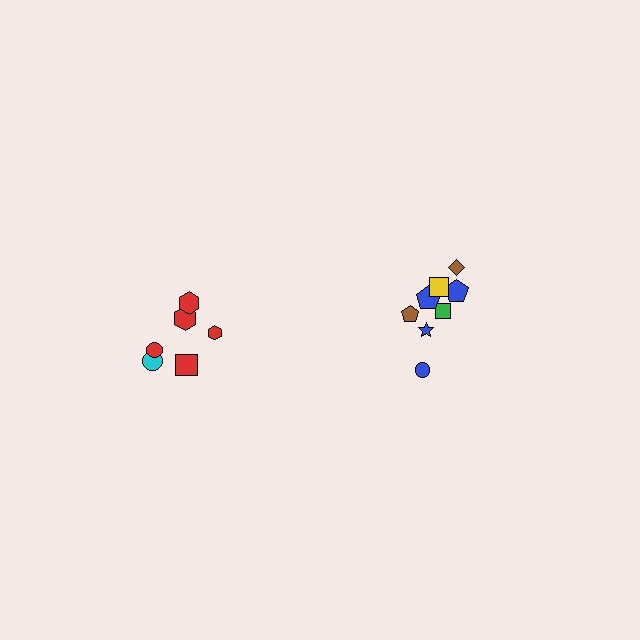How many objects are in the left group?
There are 6 objects.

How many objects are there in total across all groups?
There are 14 objects.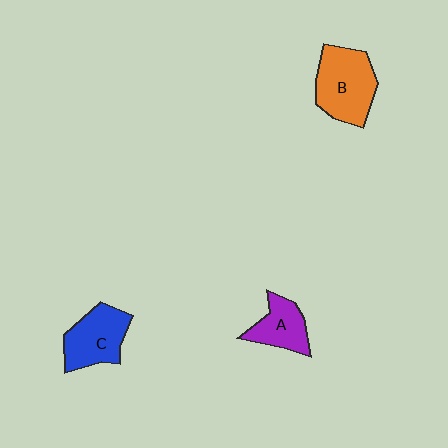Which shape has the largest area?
Shape B (orange).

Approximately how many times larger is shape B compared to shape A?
Approximately 1.6 times.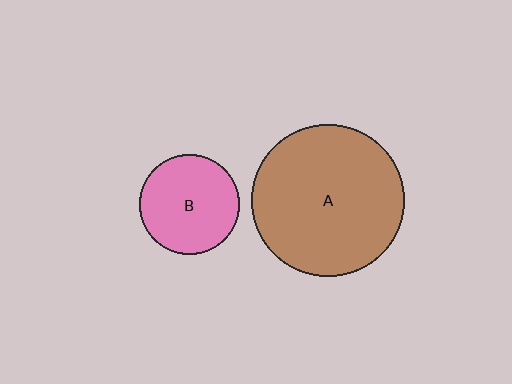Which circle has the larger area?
Circle A (brown).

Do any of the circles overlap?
No, none of the circles overlap.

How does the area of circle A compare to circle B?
Approximately 2.3 times.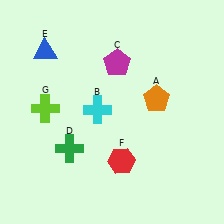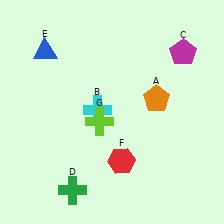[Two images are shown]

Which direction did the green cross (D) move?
The green cross (D) moved down.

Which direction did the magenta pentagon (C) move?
The magenta pentagon (C) moved right.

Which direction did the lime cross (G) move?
The lime cross (G) moved right.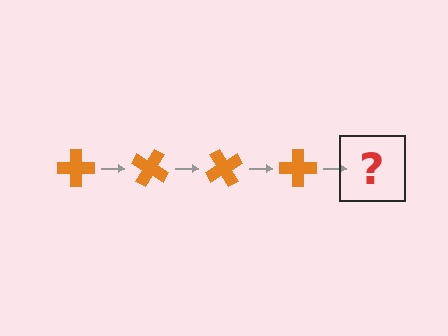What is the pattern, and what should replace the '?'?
The pattern is that the cross rotates 30 degrees each step. The '?' should be an orange cross rotated 120 degrees.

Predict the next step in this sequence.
The next step is an orange cross rotated 120 degrees.